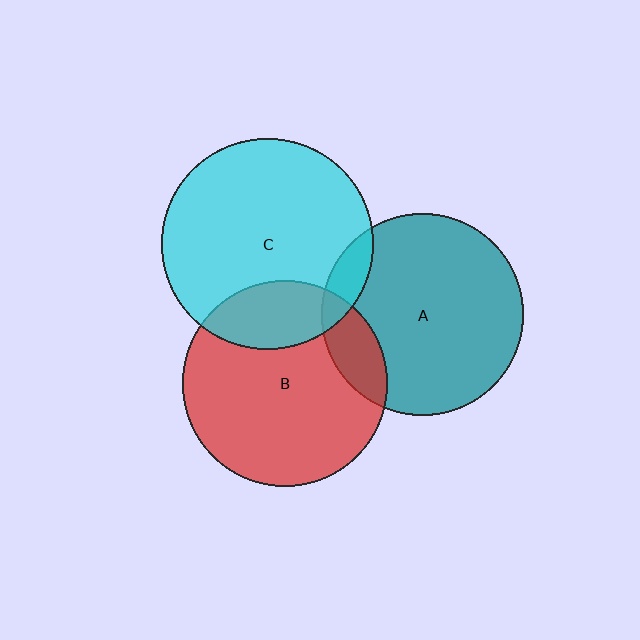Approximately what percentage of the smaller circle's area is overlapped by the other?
Approximately 10%.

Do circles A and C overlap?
Yes.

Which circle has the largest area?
Circle C (cyan).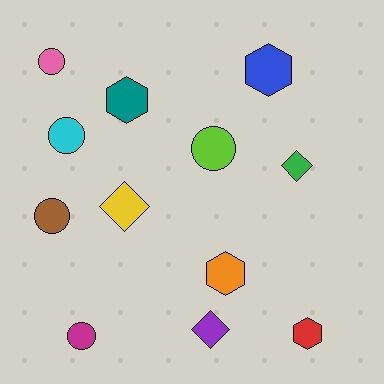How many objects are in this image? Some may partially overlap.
There are 12 objects.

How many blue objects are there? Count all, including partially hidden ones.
There is 1 blue object.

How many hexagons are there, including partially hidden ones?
There are 4 hexagons.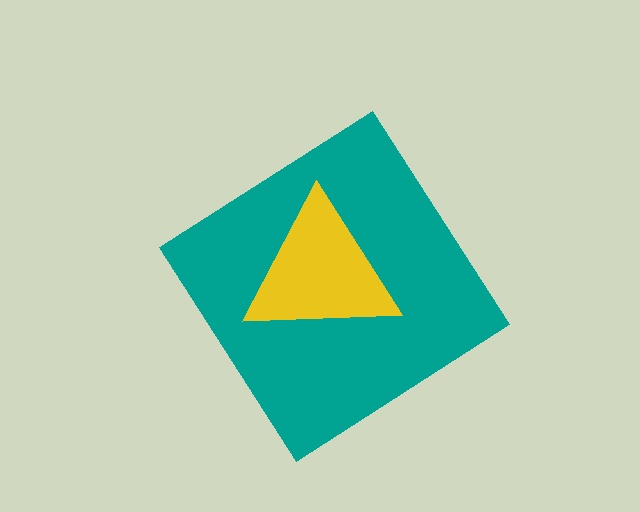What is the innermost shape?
The yellow triangle.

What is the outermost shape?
The teal diamond.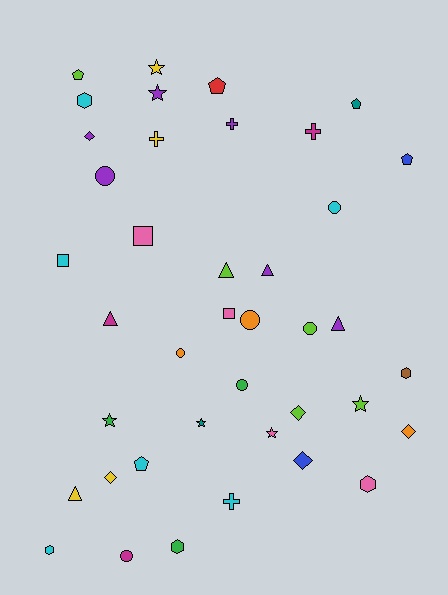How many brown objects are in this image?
There is 1 brown object.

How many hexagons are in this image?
There are 5 hexagons.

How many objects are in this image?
There are 40 objects.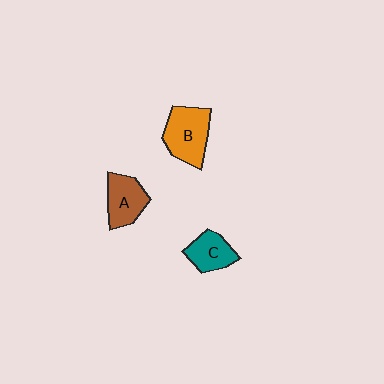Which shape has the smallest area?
Shape C (teal).